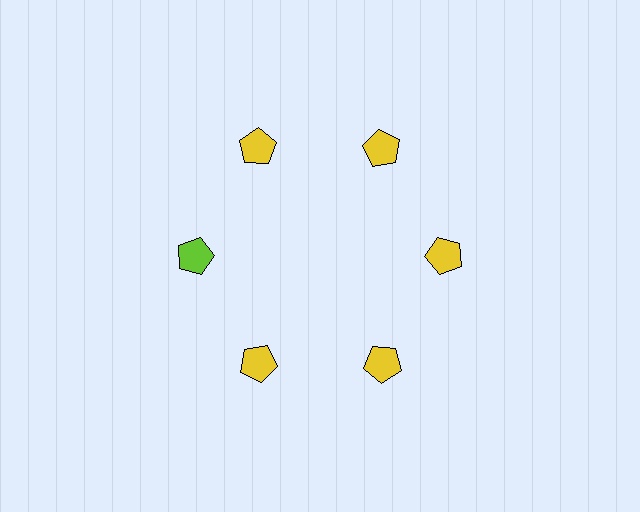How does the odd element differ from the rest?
It has a different color: lime instead of yellow.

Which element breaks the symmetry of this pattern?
The lime pentagon at roughly the 9 o'clock position breaks the symmetry. All other shapes are yellow pentagons.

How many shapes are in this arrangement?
There are 6 shapes arranged in a ring pattern.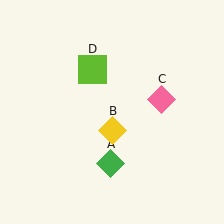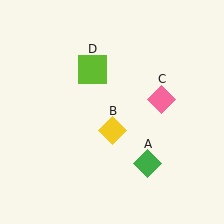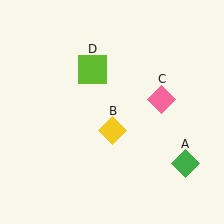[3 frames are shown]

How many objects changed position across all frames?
1 object changed position: green diamond (object A).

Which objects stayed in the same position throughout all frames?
Yellow diamond (object B) and pink diamond (object C) and lime square (object D) remained stationary.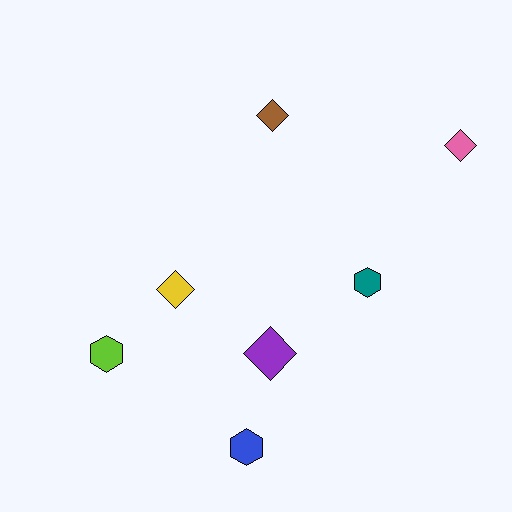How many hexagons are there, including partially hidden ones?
There are 3 hexagons.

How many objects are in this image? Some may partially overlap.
There are 7 objects.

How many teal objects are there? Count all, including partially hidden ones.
There is 1 teal object.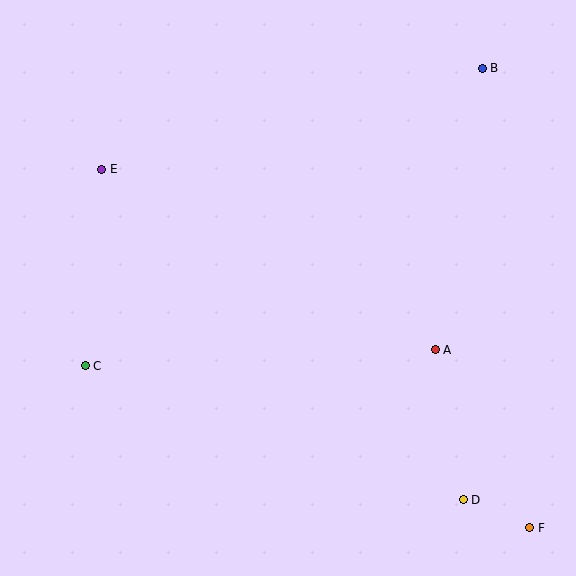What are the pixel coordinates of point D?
Point D is at (463, 500).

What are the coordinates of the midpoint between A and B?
The midpoint between A and B is at (459, 209).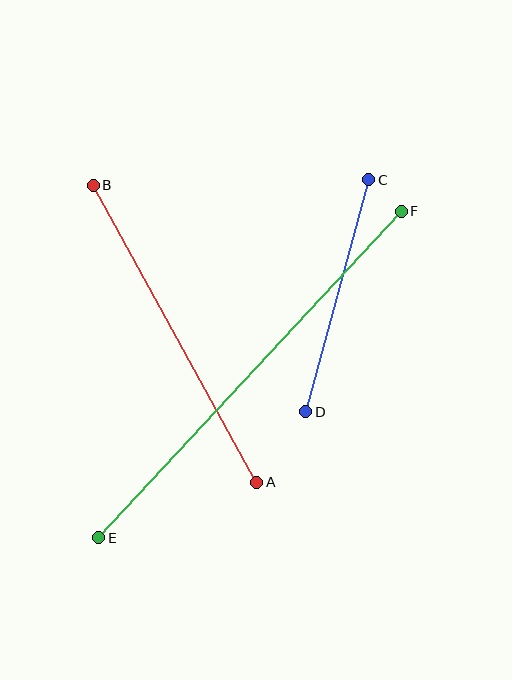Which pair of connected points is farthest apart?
Points E and F are farthest apart.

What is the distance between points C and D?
The distance is approximately 241 pixels.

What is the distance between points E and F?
The distance is approximately 445 pixels.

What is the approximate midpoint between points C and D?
The midpoint is at approximately (337, 296) pixels.